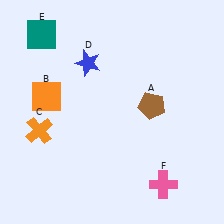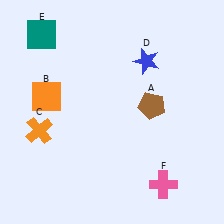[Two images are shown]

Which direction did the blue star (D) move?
The blue star (D) moved right.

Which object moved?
The blue star (D) moved right.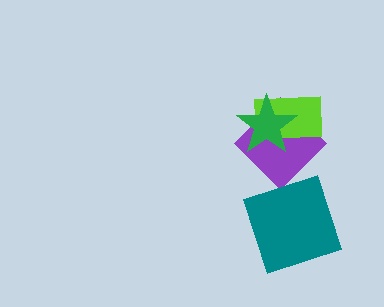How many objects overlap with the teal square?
0 objects overlap with the teal square.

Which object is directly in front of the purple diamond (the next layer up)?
The lime rectangle is directly in front of the purple diamond.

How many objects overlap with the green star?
2 objects overlap with the green star.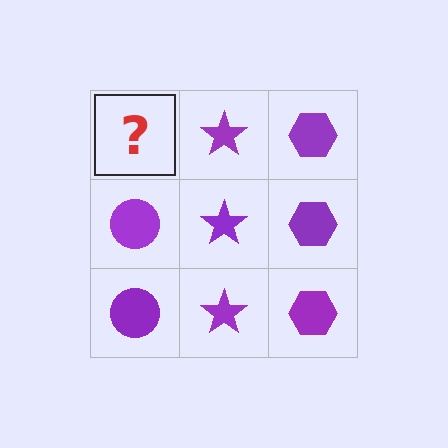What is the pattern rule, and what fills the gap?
The rule is that each column has a consistent shape. The gap should be filled with a purple circle.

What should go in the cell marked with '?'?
The missing cell should contain a purple circle.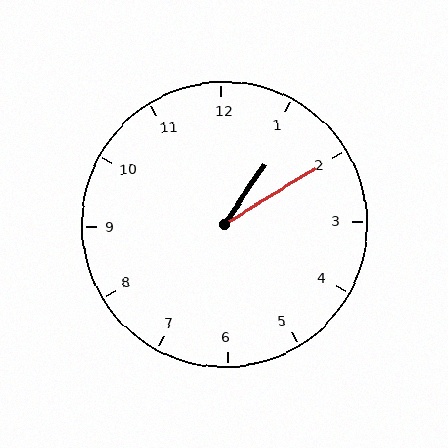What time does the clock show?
1:10.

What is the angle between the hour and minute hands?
Approximately 25 degrees.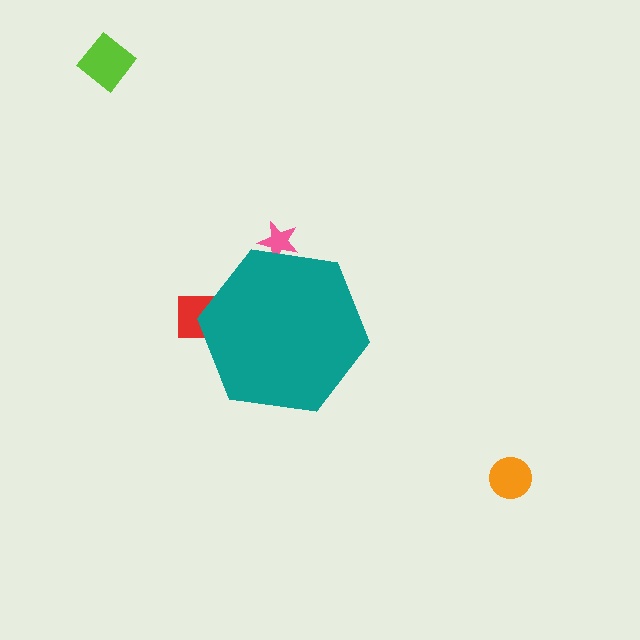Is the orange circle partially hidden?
No, the orange circle is fully visible.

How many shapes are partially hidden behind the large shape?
2 shapes are partially hidden.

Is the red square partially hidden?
Yes, the red square is partially hidden behind the teal hexagon.